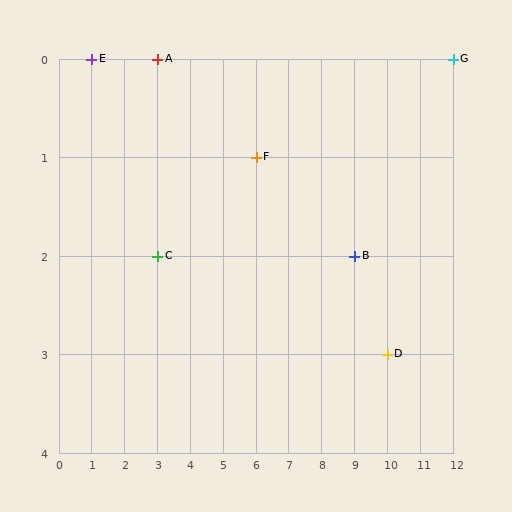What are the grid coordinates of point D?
Point D is at grid coordinates (10, 3).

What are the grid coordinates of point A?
Point A is at grid coordinates (3, 0).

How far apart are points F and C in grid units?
Points F and C are 3 columns and 1 row apart (about 3.2 grid units diagonally).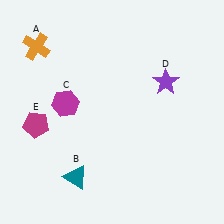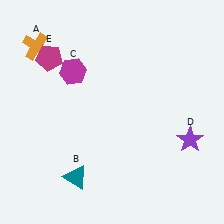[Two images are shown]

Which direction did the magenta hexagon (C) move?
The magenta hexagon (C) moved up.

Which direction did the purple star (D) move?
The purple star (D) moved down.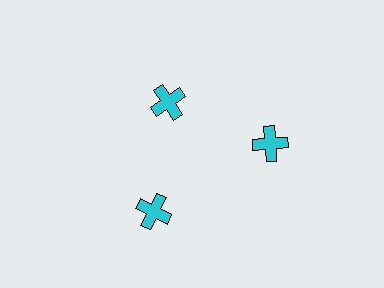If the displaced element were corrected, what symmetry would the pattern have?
It would have 3-fold rotational symmetry — the pattern would map onto itself every 120 degrees.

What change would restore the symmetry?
The symmetry would be restored by moving it outward, back onto the ring so that all 3 crosses sit at equal angles and equal distance from the center.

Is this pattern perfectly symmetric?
No. The 3 cyan crosses are arranged in a ring, but one element near the 11 o'clock position is pulled inward toward the center, breaking the 3-fold rotational symmetry.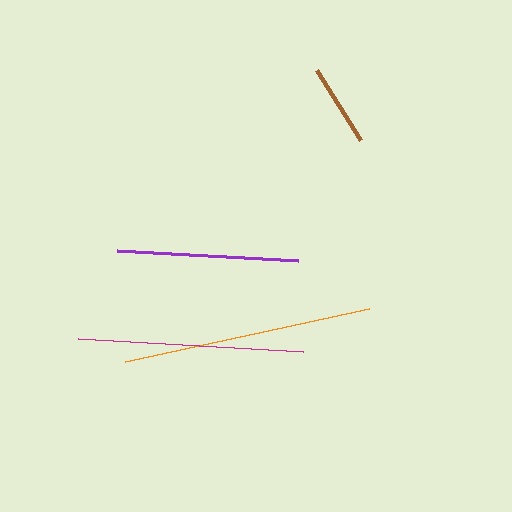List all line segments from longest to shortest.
From longest to shortest: orange, magenta, purple, brown.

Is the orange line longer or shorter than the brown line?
The orange line is longer than the brown line.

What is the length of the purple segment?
The purple segment is approximately 181 pixels long.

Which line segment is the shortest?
The brown line is the shortest at approximately 84 pixels.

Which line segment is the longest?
The orange line is the longest at approximately 250 pixels.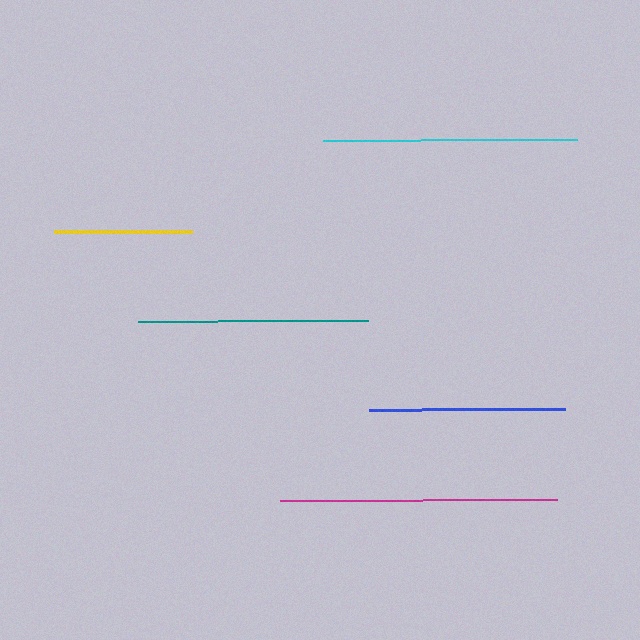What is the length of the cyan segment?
The cyan segment is approximately 254 pixels long.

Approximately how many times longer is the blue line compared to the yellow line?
The blue line is approximately 1.4 times the length of the yellow line.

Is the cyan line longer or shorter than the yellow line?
The cyan line is longer than the yellow line.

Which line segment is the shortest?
The yellow line is the shortest at approximately 138 pixels.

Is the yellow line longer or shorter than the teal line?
The teal line is longer than the yellow line.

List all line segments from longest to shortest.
From longest to shortest: magenta, cyan, teal, blue, yellow.